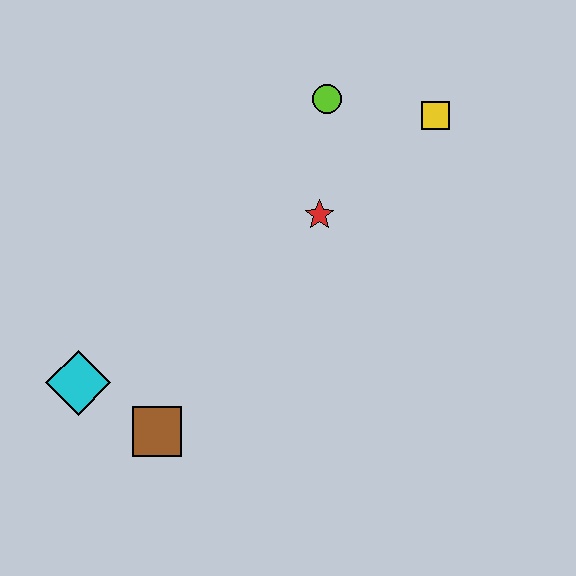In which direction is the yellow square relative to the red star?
The yellow square is to the right of the red star.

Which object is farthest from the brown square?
The yellow square is farthest from the brown square.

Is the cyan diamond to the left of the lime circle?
Yes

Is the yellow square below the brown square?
No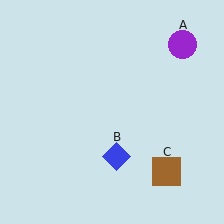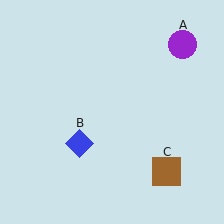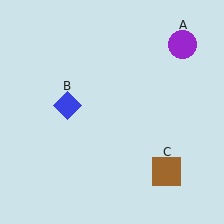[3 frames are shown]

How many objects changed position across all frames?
1 object changed position: blue diamond (object B).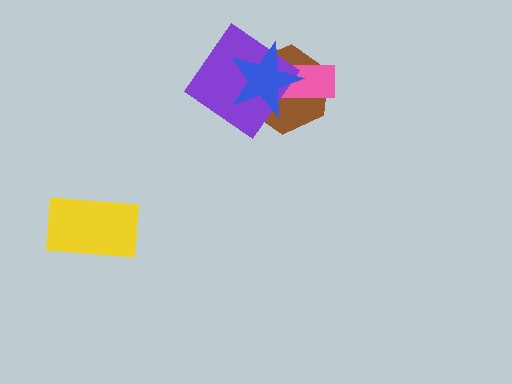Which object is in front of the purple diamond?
The blue star is in front of the purple diamond.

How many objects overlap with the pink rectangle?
2 objects overlap with the pink rectangle.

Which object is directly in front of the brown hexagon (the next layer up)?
The pink rectangle is directly in front of the brown hexagon.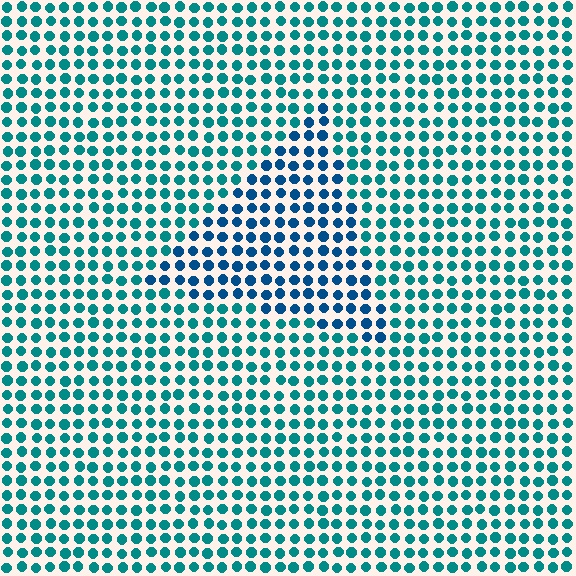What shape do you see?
I see a triangle.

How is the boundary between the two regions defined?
The boundary is defined purely by a slight shift in hue (about 29 degrees). Spacing, size, and orientation are identical on both sides.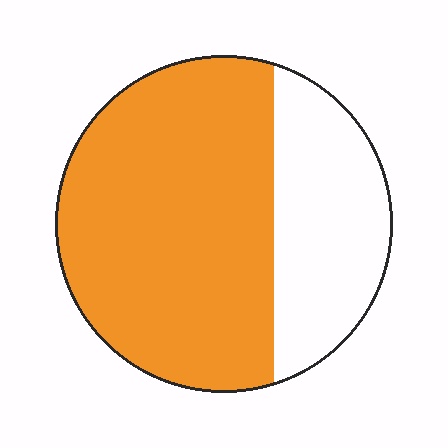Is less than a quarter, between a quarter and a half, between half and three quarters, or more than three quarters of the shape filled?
Between half and three quarters.